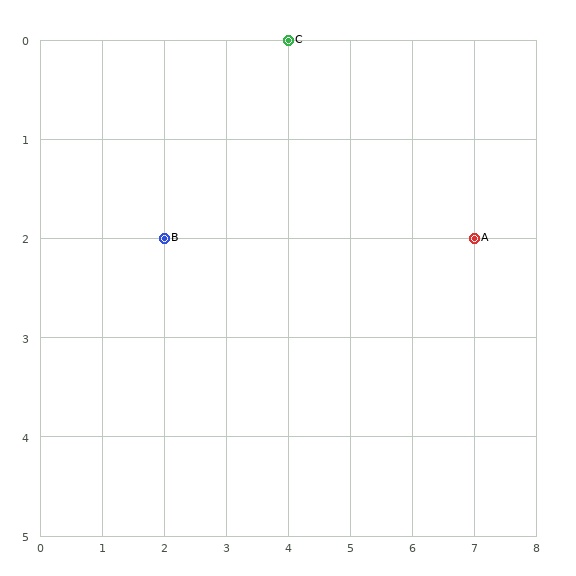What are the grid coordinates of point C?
Point C is at grid coordinates (4, 0).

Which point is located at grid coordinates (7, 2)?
Point A is at (7, 2).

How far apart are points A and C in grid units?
Points A and C are 3 columns and 2 rows apart (about 3.6 grid units diagonally).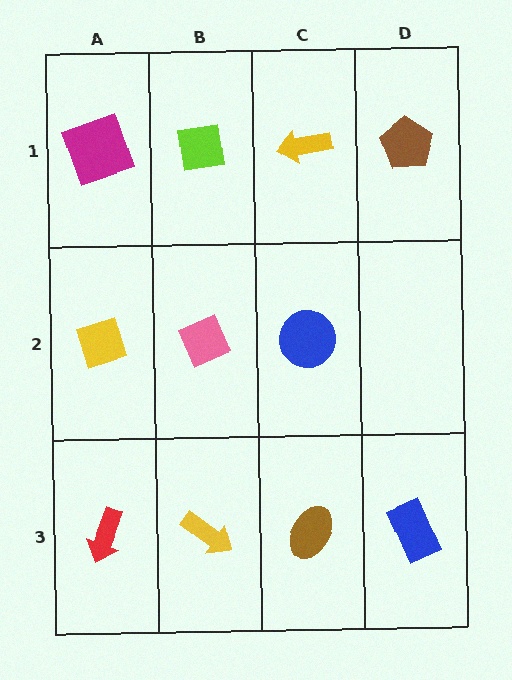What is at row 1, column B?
A lime square.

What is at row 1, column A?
A magenta square.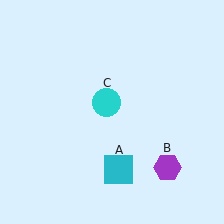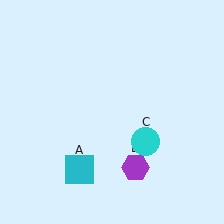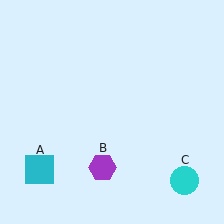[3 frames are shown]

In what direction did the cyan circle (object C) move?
The cyan circle (object C) moved down and to the right.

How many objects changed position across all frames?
3 objects changed position: cyan square (object A), purple hexagon (object B), cyan circle (object C).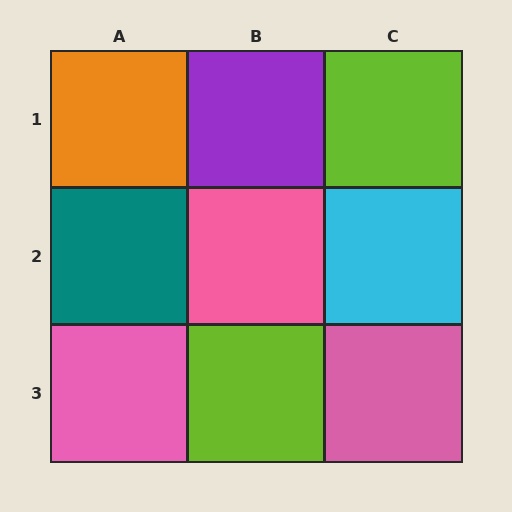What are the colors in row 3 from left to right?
Pink, lime, pink.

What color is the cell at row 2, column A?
Teal.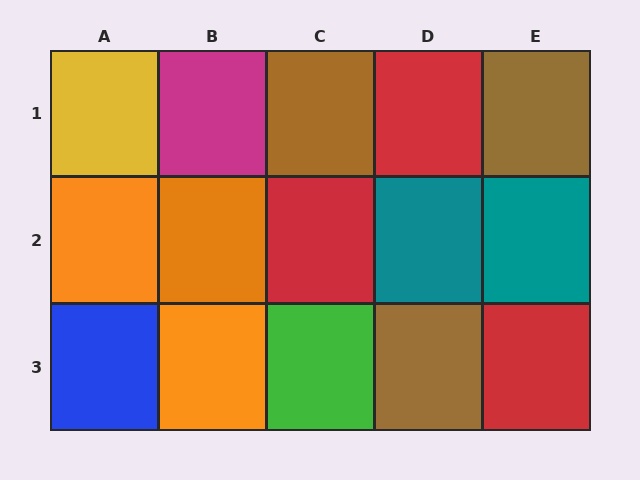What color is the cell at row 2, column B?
Orange.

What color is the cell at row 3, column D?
Brown.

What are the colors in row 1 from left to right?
Yellow, magenta, brown, red, brown.